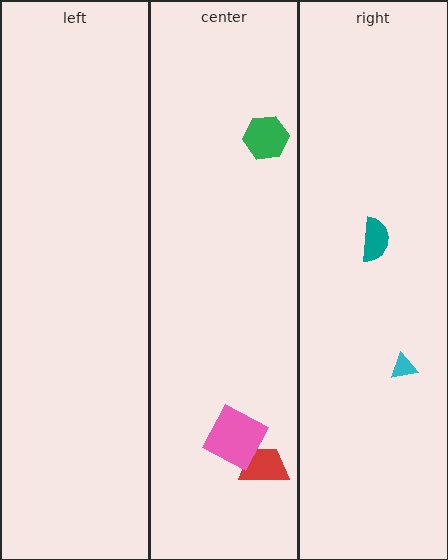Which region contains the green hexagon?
The center region.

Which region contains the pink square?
The center region.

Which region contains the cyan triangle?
The right region.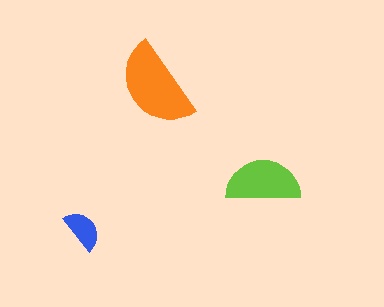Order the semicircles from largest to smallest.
the orange one, the lime one, the blue one.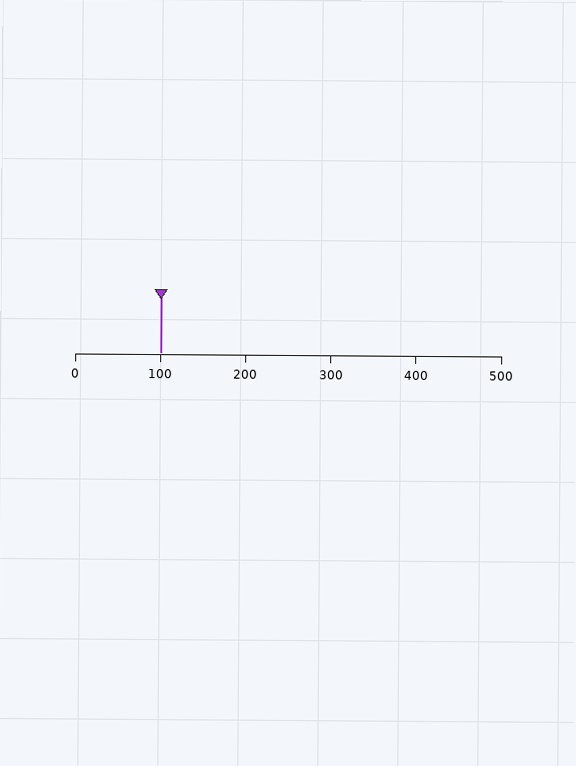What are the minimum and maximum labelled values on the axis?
The axis runs from 0 to 500.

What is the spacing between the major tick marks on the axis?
The major ticks are spaced 100 apart.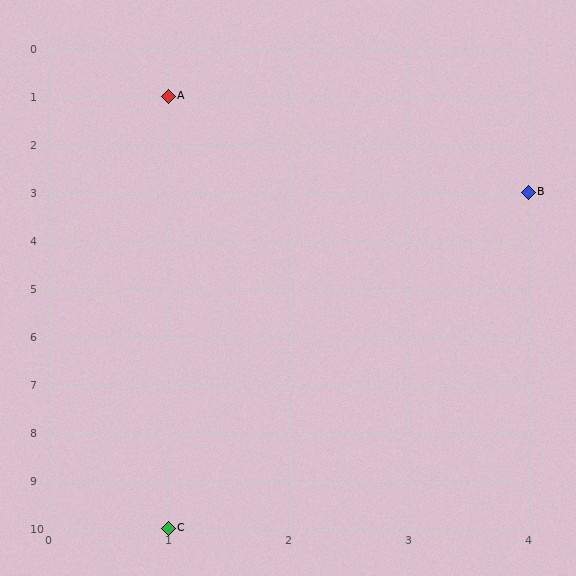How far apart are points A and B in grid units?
Points A and B are 3 columns and 2 rows apart (about 3.6 grid units diagonally).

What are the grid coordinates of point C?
Point C is at grid coordinates (1, 10).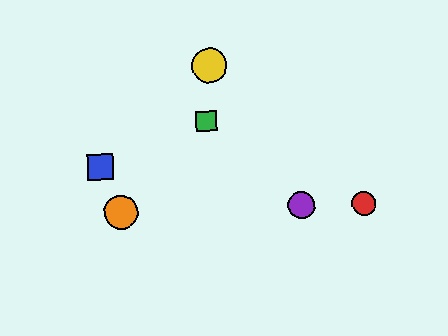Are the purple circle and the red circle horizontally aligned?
Yes, both are at y≈205.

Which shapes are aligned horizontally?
The red circle, the purple circle, the orange circle are aligned horizontally.